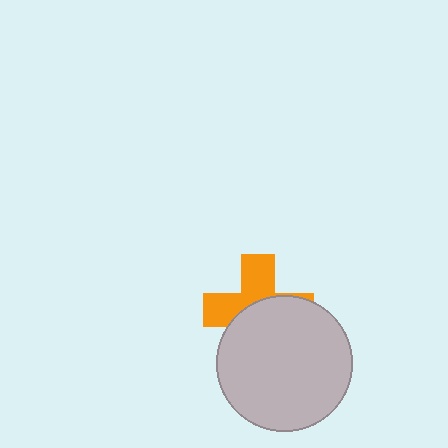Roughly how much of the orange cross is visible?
About half of it is visible (roughly 45%).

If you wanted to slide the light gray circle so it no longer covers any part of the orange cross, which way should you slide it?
Slide it down — that is the most direct way to separate the two shapes.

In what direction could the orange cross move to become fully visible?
The orange cross could move up. That would shift it out from behind the light gray circle entirely.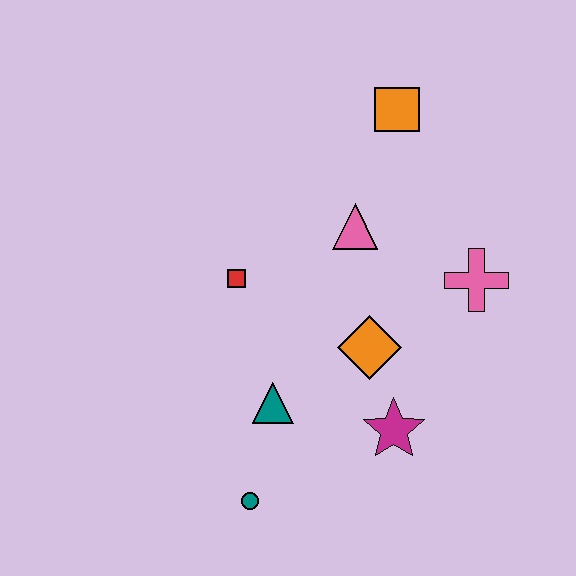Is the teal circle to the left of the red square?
No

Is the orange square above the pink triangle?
Yes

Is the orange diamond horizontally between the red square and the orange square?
Yes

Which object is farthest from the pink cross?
The teal circle is farthest from the pink cross.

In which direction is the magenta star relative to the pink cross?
The magenta star is below the pink cross.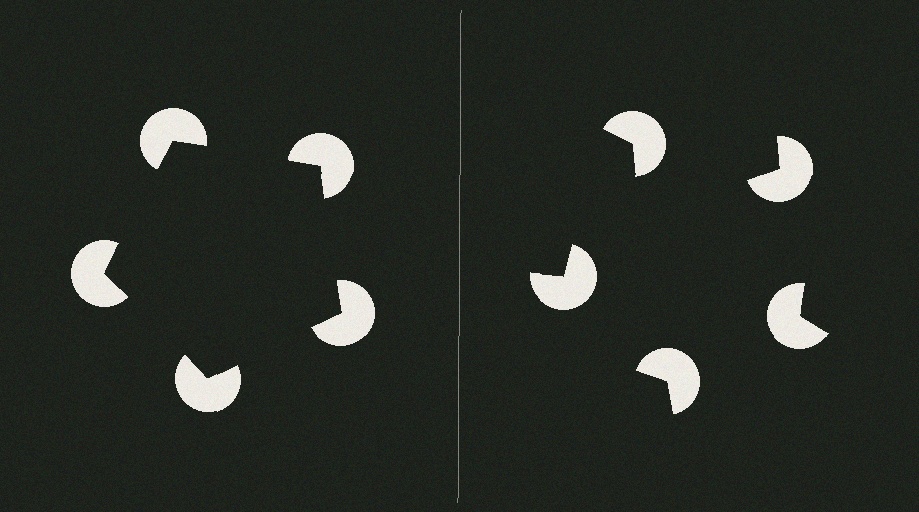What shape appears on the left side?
An illusory pentagon.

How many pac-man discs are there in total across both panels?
10 — 5 on each side.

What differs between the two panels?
The pac-man discs are positioned identically on both sides; only the wedge orientations differ. On the left they align to a pentagon; on the right they are misaligned.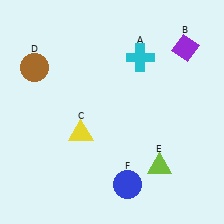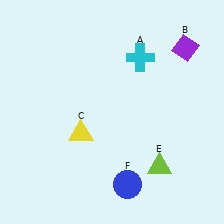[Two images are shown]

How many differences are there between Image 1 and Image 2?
There is 1 difference between the two images.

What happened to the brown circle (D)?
The brown circle (D) was removed in Image 2. It was in the top-left area of Image 1.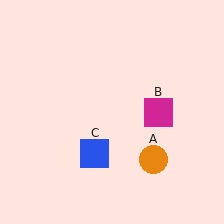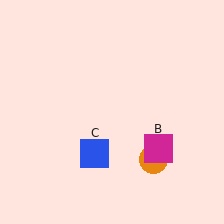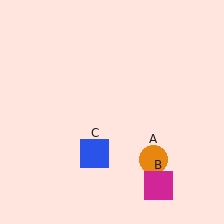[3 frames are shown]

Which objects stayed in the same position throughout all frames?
Orange circle (object A) and blue square (object C) remained stationary.